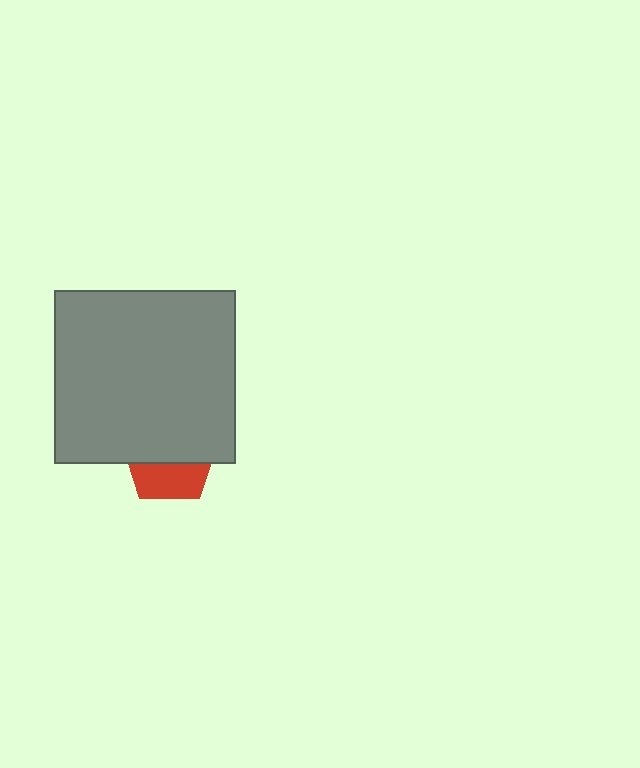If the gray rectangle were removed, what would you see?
You would see the complete red pentagon.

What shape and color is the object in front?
The object in front is a gray rectangle.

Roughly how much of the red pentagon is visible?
A small part of it is visible (roughly 41%).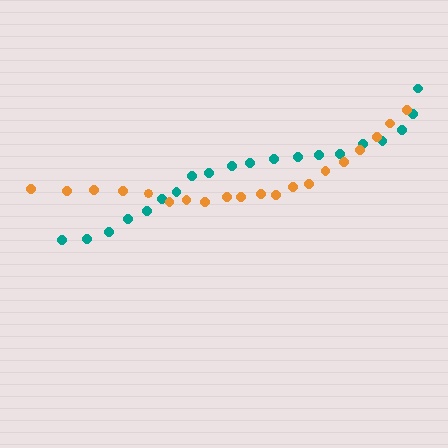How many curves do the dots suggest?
There are 2 distinct paths.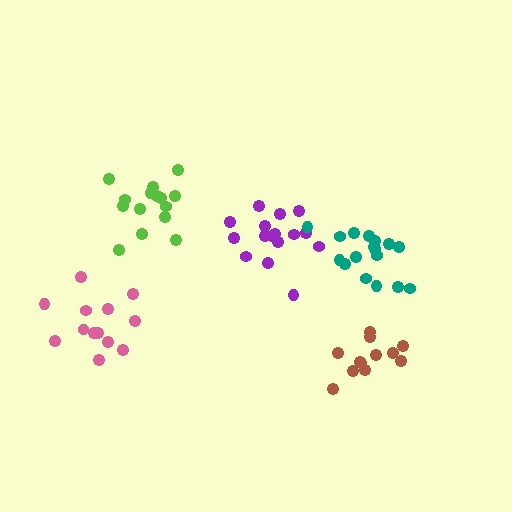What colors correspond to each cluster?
The clusters are colored: purple, brown, teal, lime, pink.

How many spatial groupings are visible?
There are 5 spatial groupings.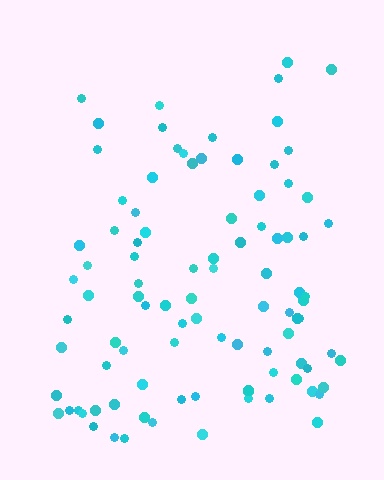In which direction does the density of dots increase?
From top to bottom, with the bottom side densest.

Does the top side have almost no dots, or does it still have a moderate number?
Still a moderate number, just noticeably fewer than the bottom.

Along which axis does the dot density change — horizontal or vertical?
Vertical.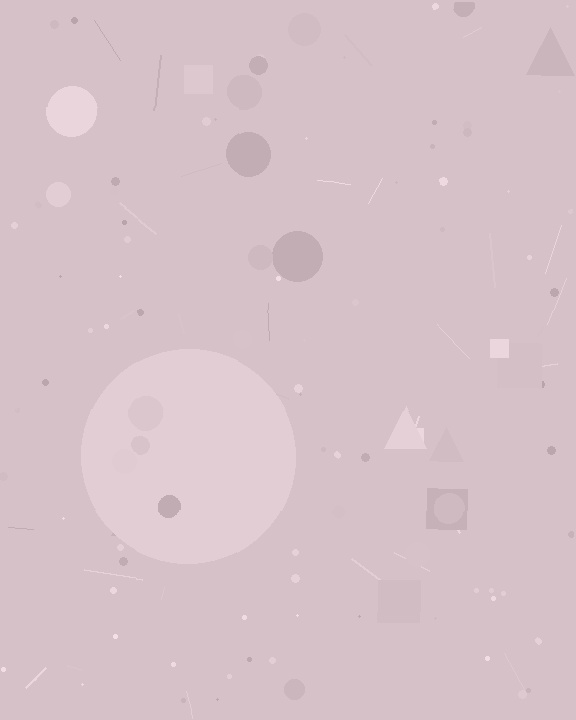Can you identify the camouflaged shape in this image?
The camouflaged shape is a circle.